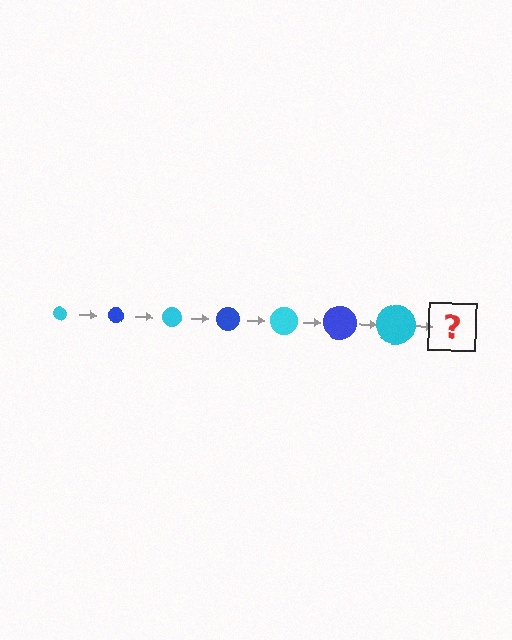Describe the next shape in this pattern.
It should be a blue circle, larger than the previous one.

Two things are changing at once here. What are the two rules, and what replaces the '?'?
The two rules are that the circle grows larger each step and the color cycles through cyan and blue. The '?' should be a blue circle, larger than the previous one.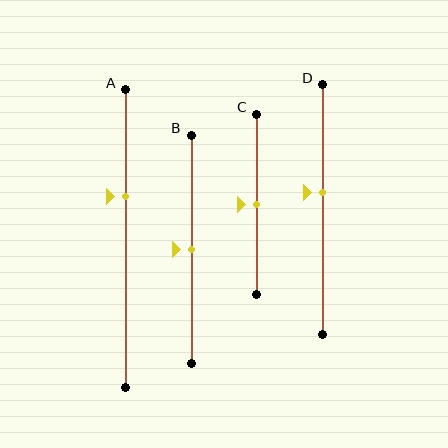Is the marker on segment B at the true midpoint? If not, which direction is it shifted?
Yes, the marker on segment B is at the true midpoint.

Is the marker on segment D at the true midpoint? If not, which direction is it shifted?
No, the marker on segment D is shifted upward by about 7% of the segment length.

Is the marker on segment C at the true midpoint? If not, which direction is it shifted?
Yes, the marker on segment C is at the true midpoint.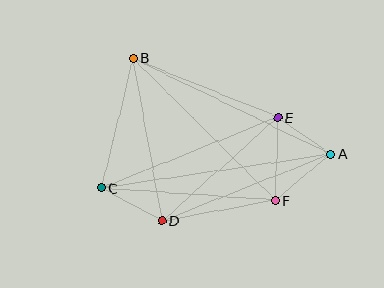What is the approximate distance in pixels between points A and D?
The distance between A and D is approximately 182 pixels.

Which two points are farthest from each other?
Points A and C are farthest from each other.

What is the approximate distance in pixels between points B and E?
The distance between B and E is approximately 157 pixels.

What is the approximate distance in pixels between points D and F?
The distance between D and F is approximately 115 pixels.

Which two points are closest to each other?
Points A and E are closest to each other.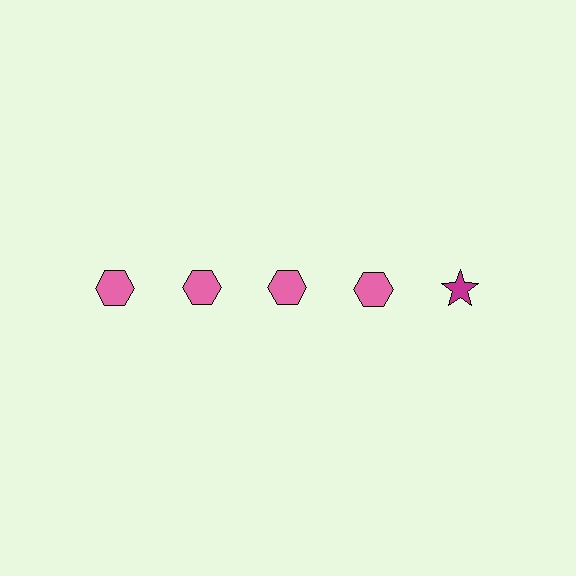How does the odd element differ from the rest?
It differs in both color (magenta instead of pink) and shape (star instead of hexagon).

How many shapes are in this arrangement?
There are 5 shapes arranged in a grid pattern.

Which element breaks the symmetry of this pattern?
The magenta star in the top row, rightmost column breaks the symmetry. All other shapes are pink hexagons.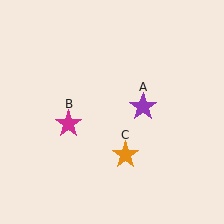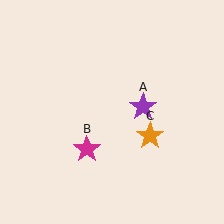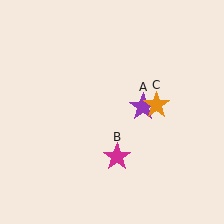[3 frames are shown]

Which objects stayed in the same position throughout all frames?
Purple star (object A) remained stationary.